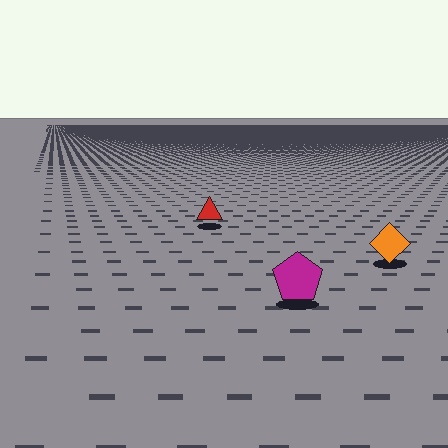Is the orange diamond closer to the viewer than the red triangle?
Yes. The orange diamond is closer — you can tell from the texture gradient: the ground texture is coarser near it.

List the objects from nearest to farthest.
From nearest to farthest: the magenta pentagon, the orange diamond, the red triangle.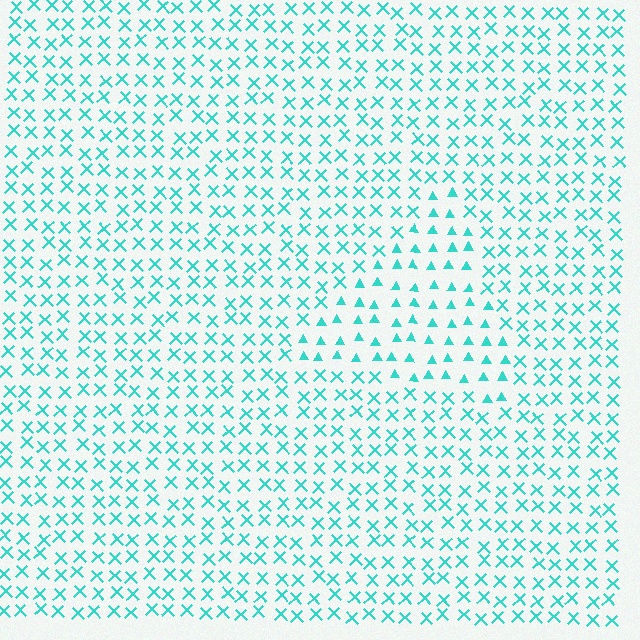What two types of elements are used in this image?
The image uses triangles inside the triangle region and X marks outside it.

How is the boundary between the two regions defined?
The boundary is defined by a change in element shape: triangles inside vs. X marks outside. All elements share the same color and spacing.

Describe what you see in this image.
The image is filled with small cyan elements arranged in a uniform grid. A triangle-shaped region contains triangles, while the surrounding area contains X marks. The boundary is defined purely by the change in element shape.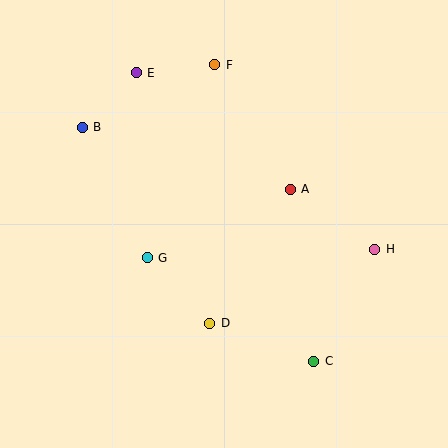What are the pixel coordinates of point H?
Point H is at (375, 249).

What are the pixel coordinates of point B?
Point B is at (82, 127).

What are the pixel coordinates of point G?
Point G is at (147, 258).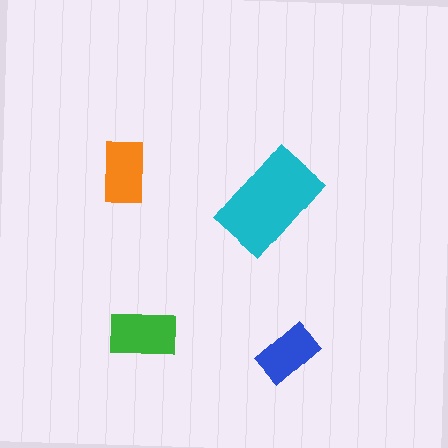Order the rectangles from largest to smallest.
the cyan one, the green one, the orange one, the blue one.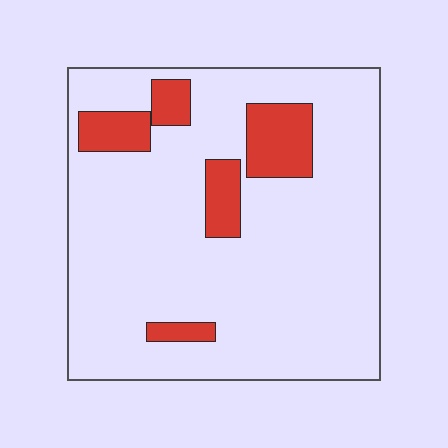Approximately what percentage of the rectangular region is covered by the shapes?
Approximately 15%.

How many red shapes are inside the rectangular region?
5.